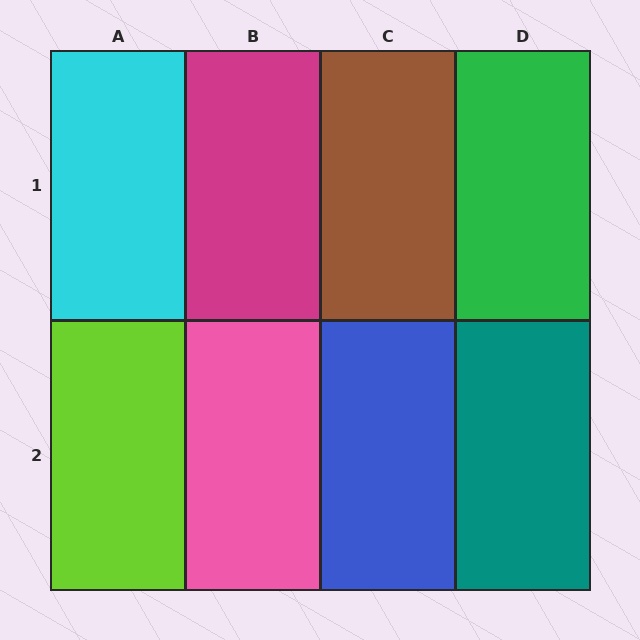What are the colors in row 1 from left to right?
Cyan, magenta, brown, green.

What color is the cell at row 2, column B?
Pink.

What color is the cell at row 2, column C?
Blue.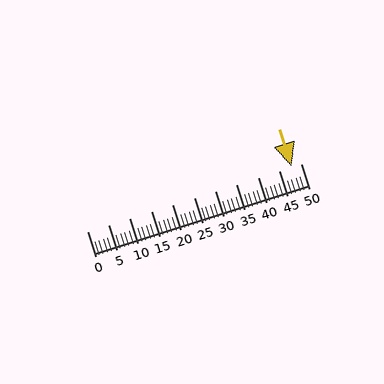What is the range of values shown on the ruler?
The ruler shows values from 0 to 50.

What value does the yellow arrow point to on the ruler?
The yellow arrow points to approximately 48.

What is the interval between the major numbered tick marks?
The major tick marks are spaced 5 units apart.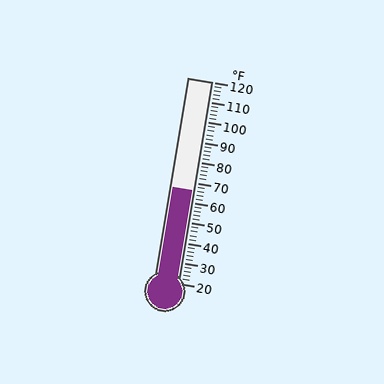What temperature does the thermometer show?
The thermometer shows approximately 66°F.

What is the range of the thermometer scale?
The thermometer scale ranges from 20°F to 120°F.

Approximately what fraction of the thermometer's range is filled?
The thermometer is filled to approximately 45% of its range.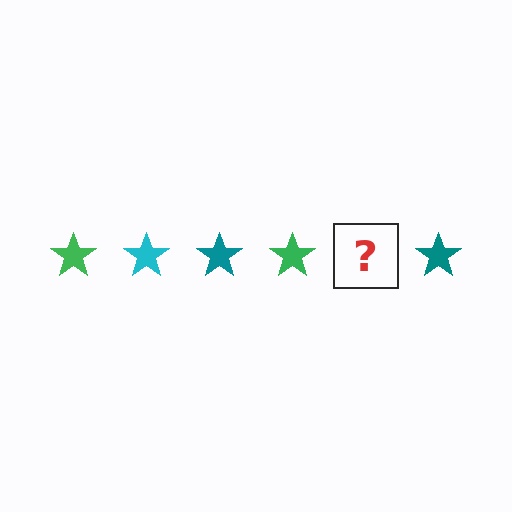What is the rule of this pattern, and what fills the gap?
The rule is that the pattern cycles through green, cyan, teal stars. The gap should be filled with a cyan star.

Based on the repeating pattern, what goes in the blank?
The blank should be a cyan star.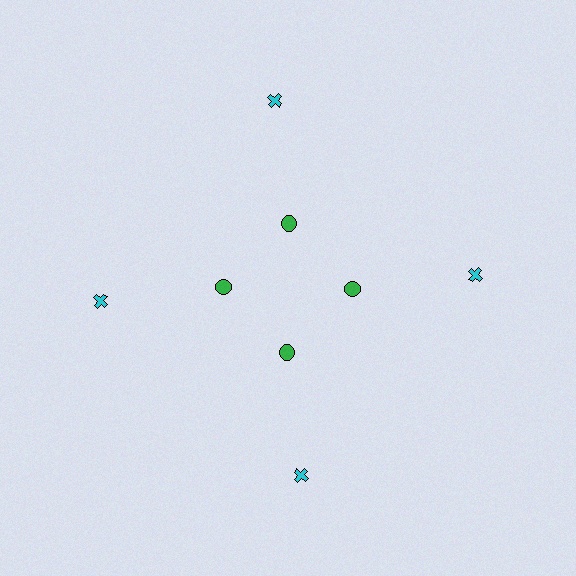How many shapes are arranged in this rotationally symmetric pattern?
There are 8 shapes, arranged in 4 groups of 2.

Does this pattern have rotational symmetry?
Yes, this pattern has 4-fold rotational symmetry. It looks the same after rotating 90 degrees around the center.